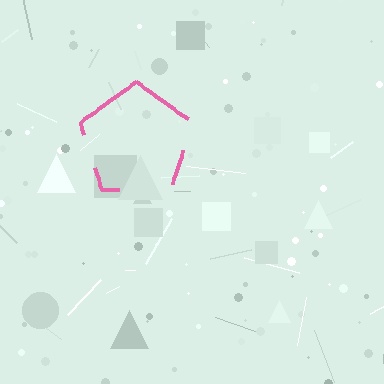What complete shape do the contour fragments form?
The contour fragments form a pentagon.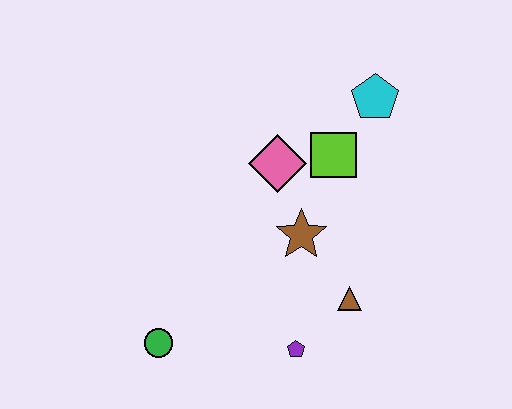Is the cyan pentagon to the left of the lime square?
No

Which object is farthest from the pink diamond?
The green circle is farthest from the pink diamond.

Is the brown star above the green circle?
Yes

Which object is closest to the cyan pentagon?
The lime square is closest to the cyan pentagon.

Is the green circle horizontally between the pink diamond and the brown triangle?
No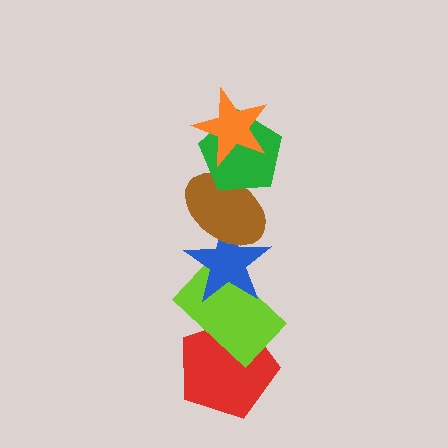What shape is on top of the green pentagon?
The orange star is on top of the green pentagon.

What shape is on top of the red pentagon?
The lime rectangle is on top of the red pentagon.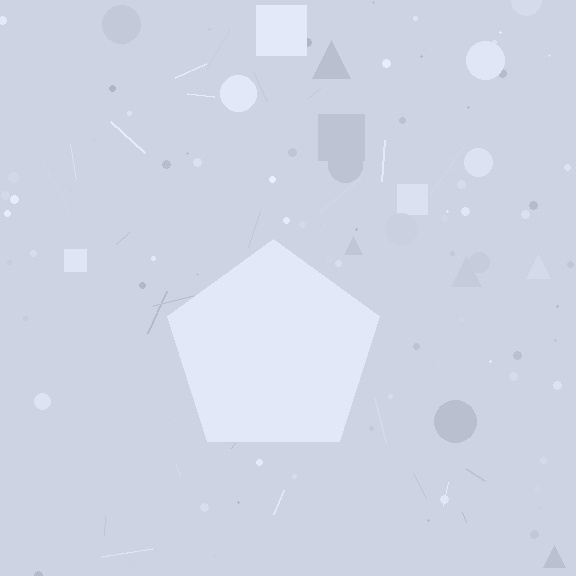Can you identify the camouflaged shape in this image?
The camouflaged shape is a pentagon.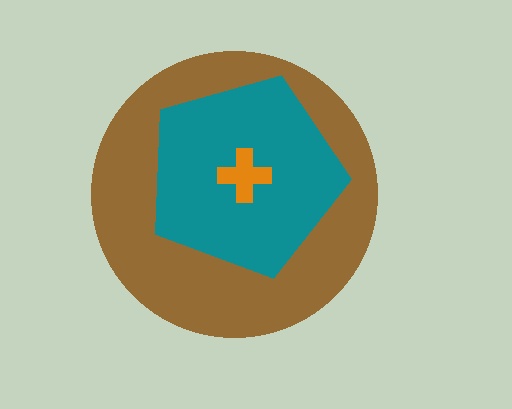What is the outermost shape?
The brown circle.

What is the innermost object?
The orange cross.